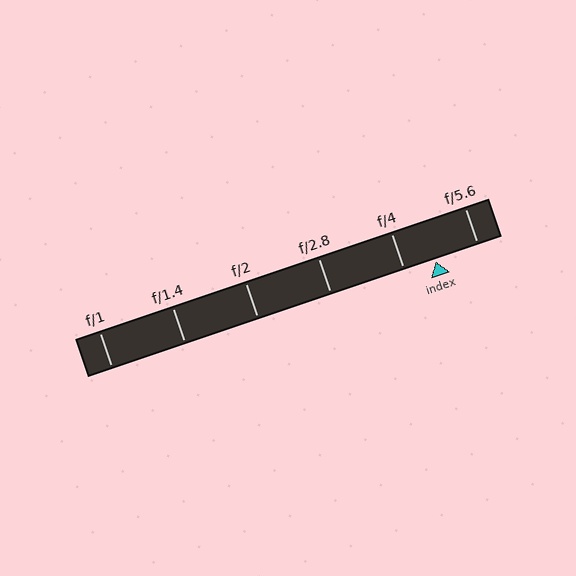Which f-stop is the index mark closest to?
The index mark is closest to f/4.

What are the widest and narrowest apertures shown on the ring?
The widest aperture shown is f/1 and the narrowest is f/5.6.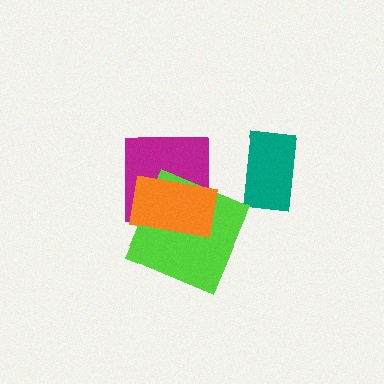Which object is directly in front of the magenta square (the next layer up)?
The lime square is directly in front of the magenta square.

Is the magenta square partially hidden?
Yes, it is partially covered by another shape.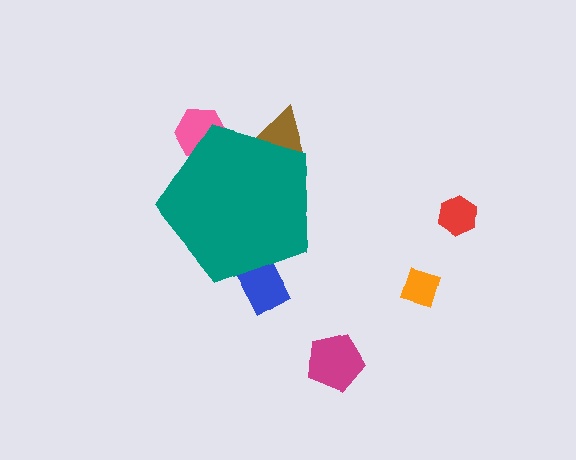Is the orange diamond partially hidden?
No, the orange diamond is fully visible.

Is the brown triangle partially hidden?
Yes, the brown triangle is partially hidden behind the teal pentagon.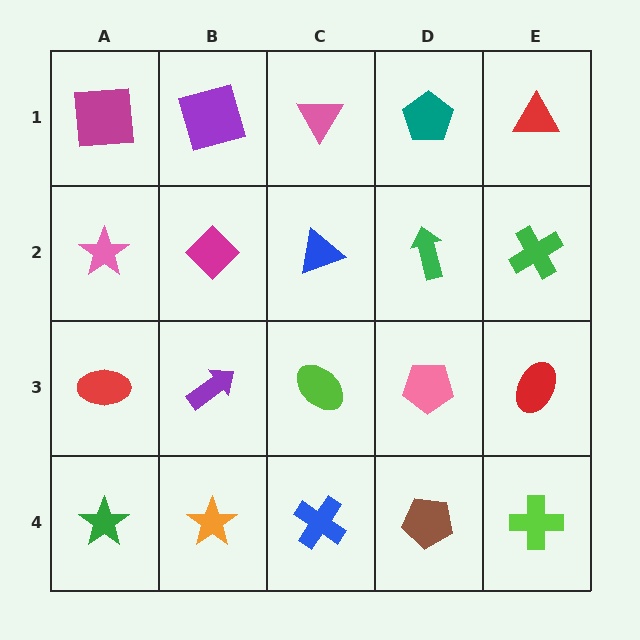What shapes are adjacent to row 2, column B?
A purple square (row 1, column B), a purple arrow (row 3, column B), a pink star (row 2, column A), a blue triangle (row 2, column C).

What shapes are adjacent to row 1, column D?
A green arrow (row 2, column D), a pink triangle (row 1, column C), a red triangle (row 1, column E).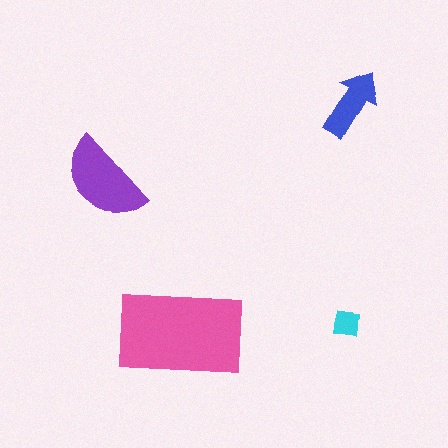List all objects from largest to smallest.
The pink rectangle, the purple semicircle, the blue arrow, the cyan square.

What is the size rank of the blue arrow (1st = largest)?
3rd.